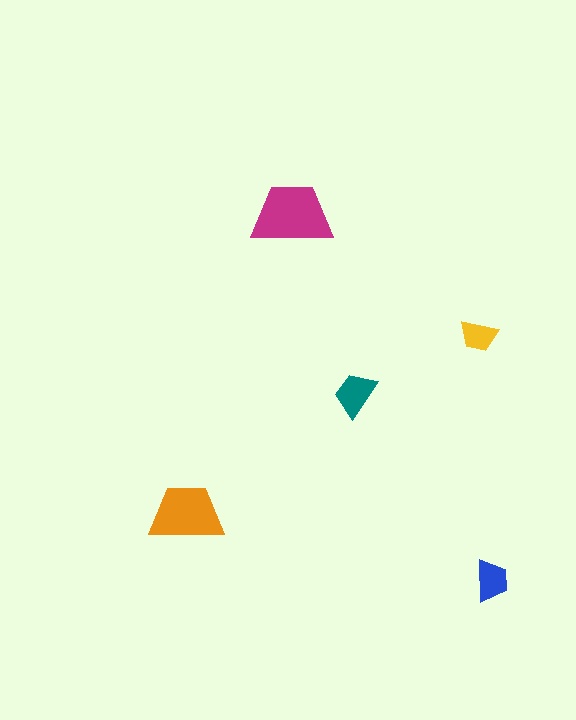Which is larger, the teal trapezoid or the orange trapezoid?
The orange one.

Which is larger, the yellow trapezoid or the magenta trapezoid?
The magenta one.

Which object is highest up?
The magenta trapezoid is topmost.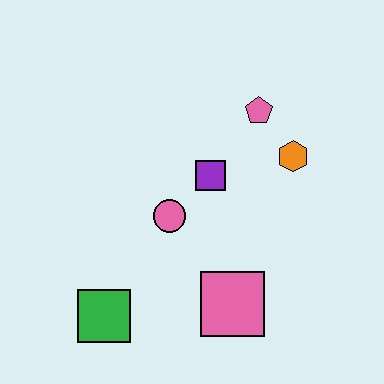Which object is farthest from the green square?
The pink pentagon is farthest from the green square.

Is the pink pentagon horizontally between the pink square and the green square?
No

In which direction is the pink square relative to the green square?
The pink square is to the right of the green square.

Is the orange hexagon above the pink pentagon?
No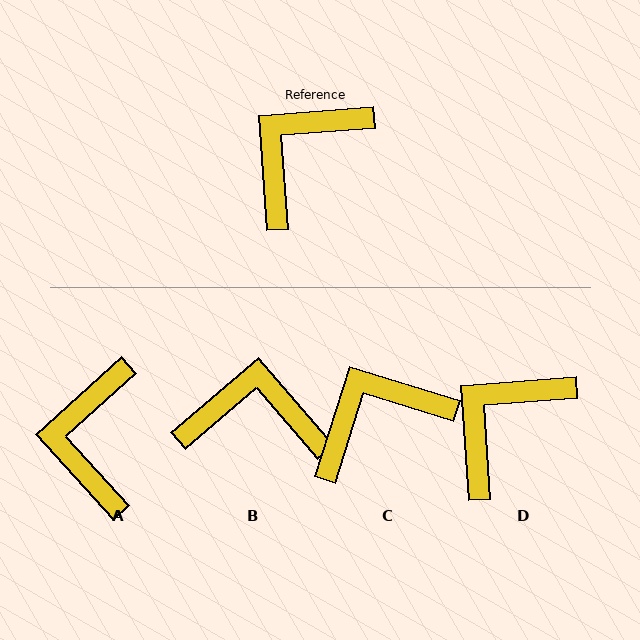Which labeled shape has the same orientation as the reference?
D.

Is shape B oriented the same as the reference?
No, it is off by about 53 degrees.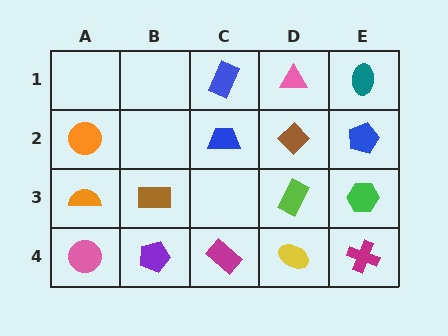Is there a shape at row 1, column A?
No, that cell is empty.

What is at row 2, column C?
A blue trapezoid.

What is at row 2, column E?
A blue pentagon.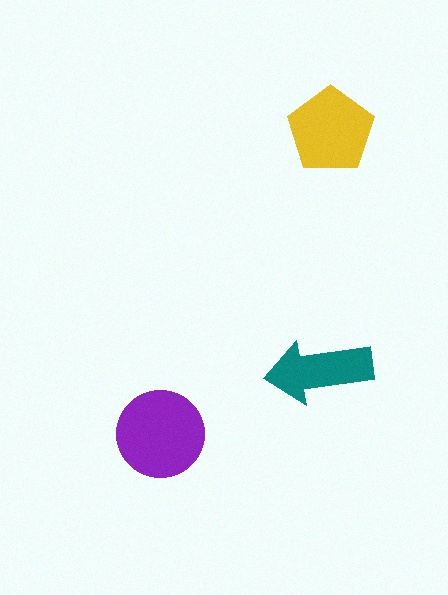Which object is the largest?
The purple circle.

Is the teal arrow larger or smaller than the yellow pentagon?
Smaller.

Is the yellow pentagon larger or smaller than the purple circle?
Smaller.